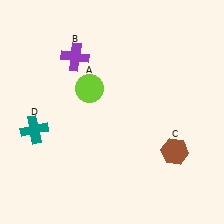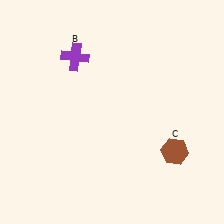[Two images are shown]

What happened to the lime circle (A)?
The lime circle (A) was removed in Image 2. It was in the top-left area of Image 1.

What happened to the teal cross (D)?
The teal cross (D) was removed in Image 2. It was in the bottom-left area of Image 1.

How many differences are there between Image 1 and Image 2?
There are 2 differences between the two images.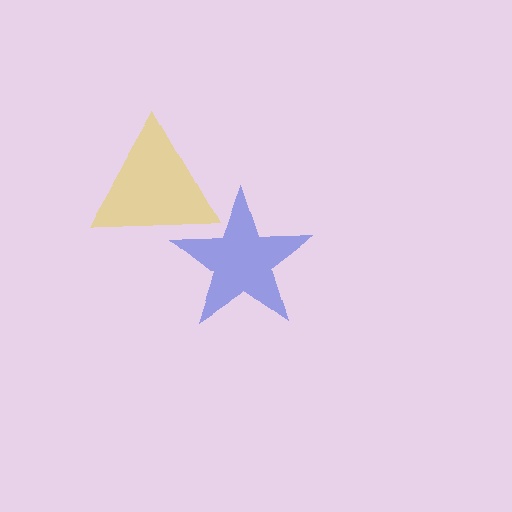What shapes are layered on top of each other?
The layered shapes are: a yellow triangle, a blue star.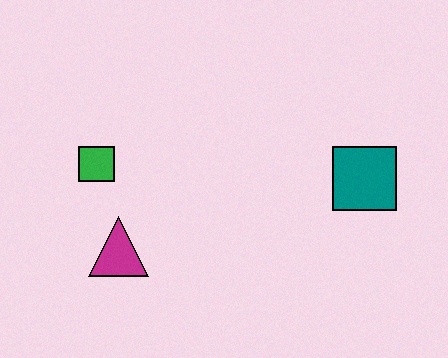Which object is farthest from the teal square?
The green square is farthest from the teal square.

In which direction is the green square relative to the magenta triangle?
The green square is above the magenta triangle.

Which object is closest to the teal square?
The magenta triangle is closest to the teal square.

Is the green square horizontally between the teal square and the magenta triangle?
No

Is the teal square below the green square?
Yes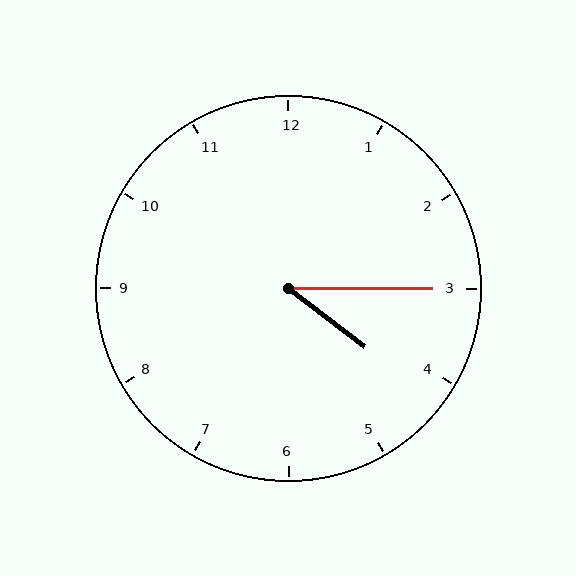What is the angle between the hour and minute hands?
Approximately 38 degrees.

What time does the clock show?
4:15.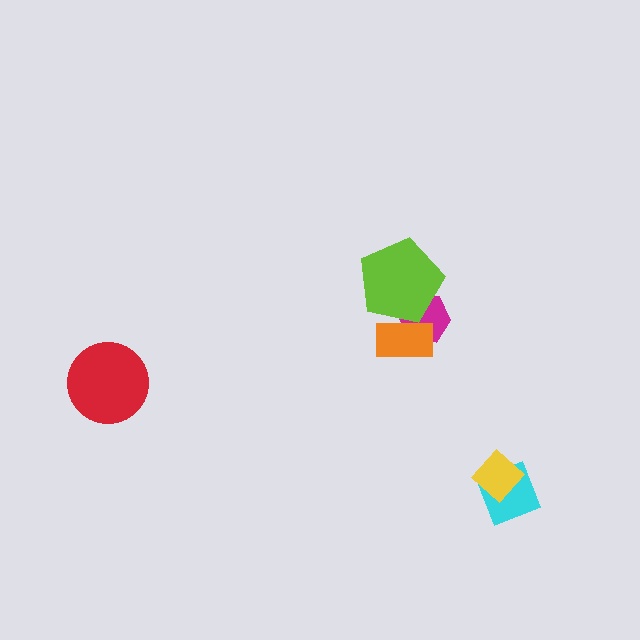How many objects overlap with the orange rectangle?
2 objects overlap with the orange rectangle.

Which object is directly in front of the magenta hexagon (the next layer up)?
The lime pentagon is directly in front of the magenta hexagon.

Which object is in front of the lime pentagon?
The orange rectangle is in front of the lime pentagon.